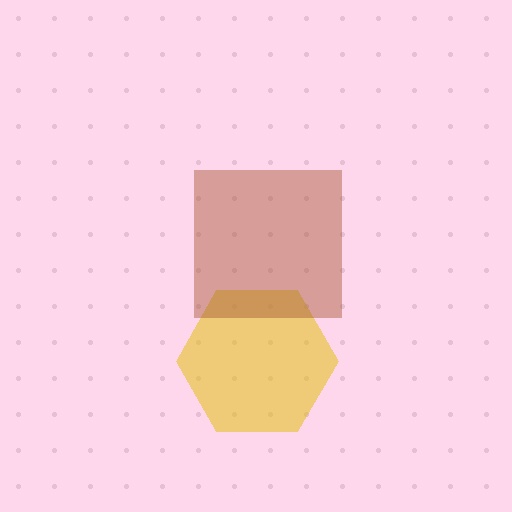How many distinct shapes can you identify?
There are 2 distinct shapes: a yellow hexagon, a brown square.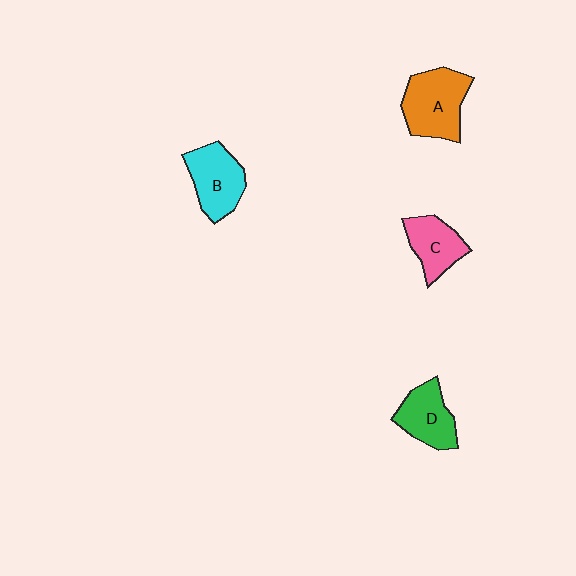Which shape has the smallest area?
Shape C (pink).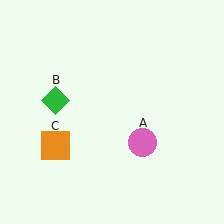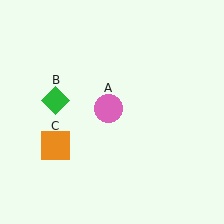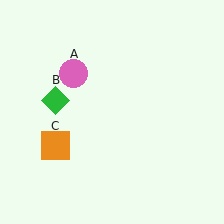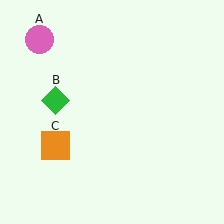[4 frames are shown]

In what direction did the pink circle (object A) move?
The pink circle (object A) moved up and to the left.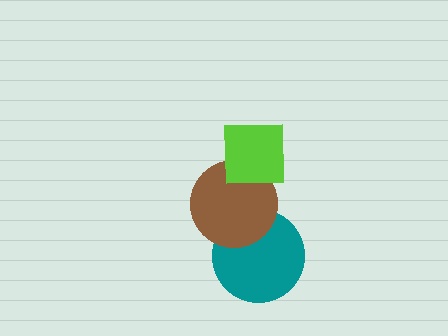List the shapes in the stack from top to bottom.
From top to bottom: the lime square, the brown circle, the teal circle.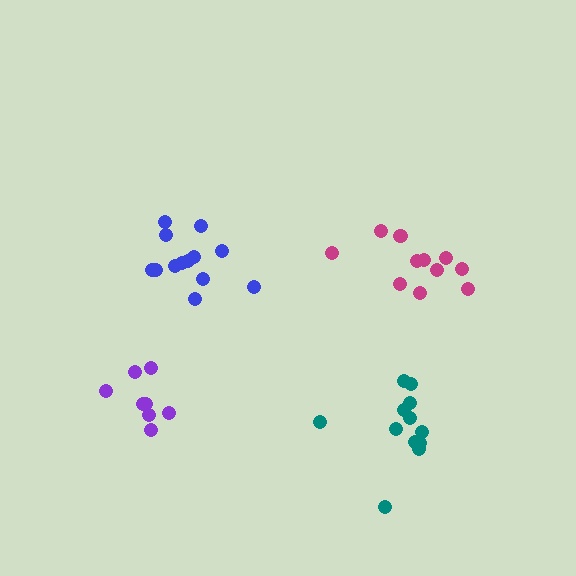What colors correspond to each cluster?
The clusters are colored: teal, magenta, blue, purple.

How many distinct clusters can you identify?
There are 4 distinct clusters.